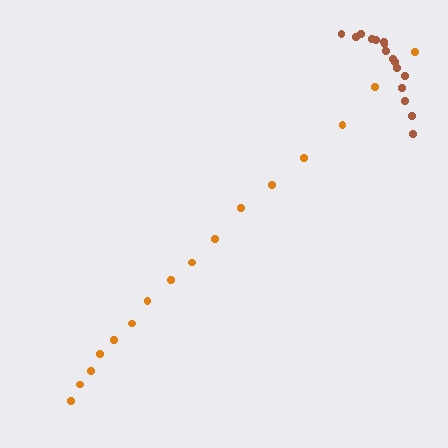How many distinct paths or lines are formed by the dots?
There are 2 distinct paths.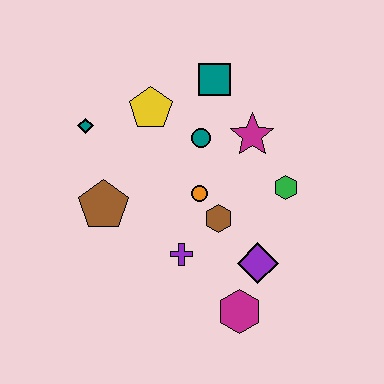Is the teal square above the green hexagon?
Yes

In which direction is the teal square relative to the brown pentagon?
The teal square is above the brown pentagon.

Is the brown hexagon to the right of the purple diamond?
No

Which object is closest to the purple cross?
The brown hexagon is closest to the purple cross.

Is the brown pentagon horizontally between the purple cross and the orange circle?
No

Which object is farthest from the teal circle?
The magenta hexagon is farthest from the teal circle.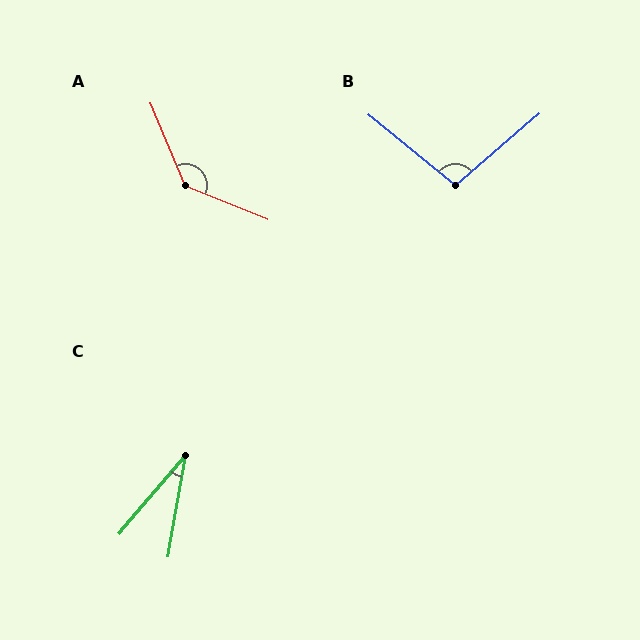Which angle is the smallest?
C, at approximately 31 degrees.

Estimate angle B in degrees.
Approximately 100 degrees.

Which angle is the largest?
A, at approximately 135 degrees.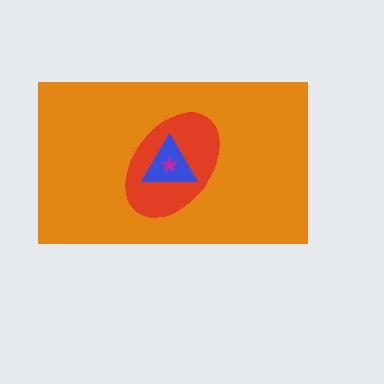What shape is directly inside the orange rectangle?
The red ellipse.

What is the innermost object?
The magenta star.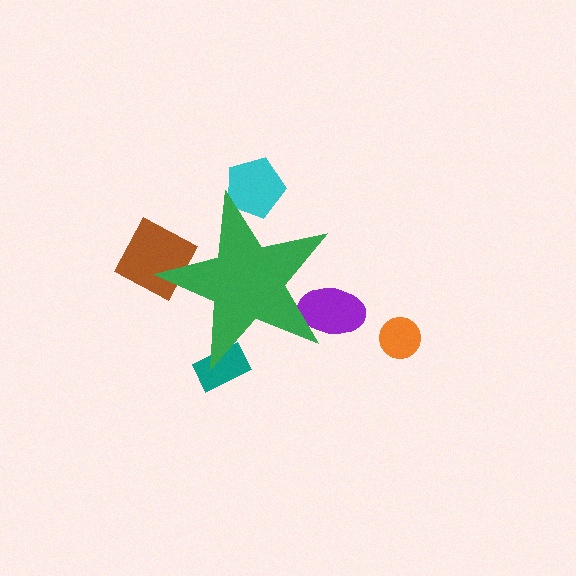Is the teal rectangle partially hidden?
Yes, the teal rectangle is partially hidden behind the green star.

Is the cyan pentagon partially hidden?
Yes, the cyan pentagon is partially hidden behind the green star.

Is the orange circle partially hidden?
No, the orange circle is fully visible.